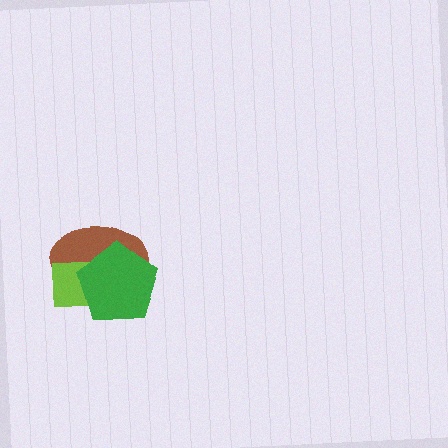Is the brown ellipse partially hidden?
Yes, it is partially covered by another shape.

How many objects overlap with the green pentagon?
2 objects overlap with the green pentagon.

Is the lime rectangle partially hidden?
Yes, it is partially covered by another shape.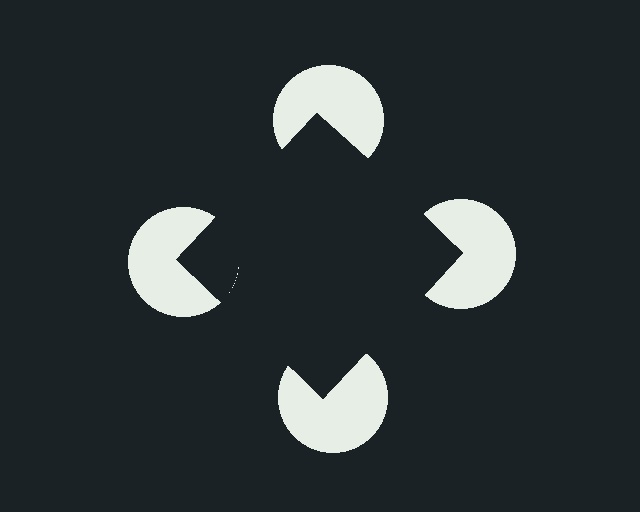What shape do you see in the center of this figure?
An illusory square — its edges are inferred from the aligned wedge cuts in the pac-man discs, not physically drawn.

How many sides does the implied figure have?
4 sides.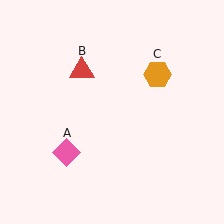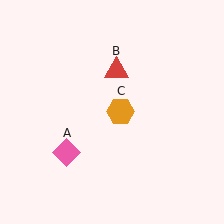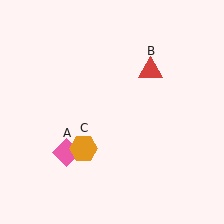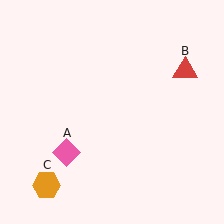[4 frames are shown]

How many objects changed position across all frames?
2 objects changed position: red triangle (object B), orange hexagon (object C).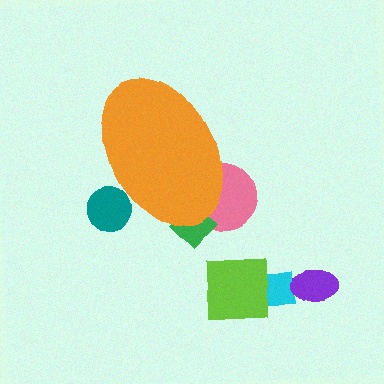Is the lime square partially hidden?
No, the lime square is fully visible.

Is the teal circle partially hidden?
Yes, the teal circle is partially hidden behind the orange ellipse.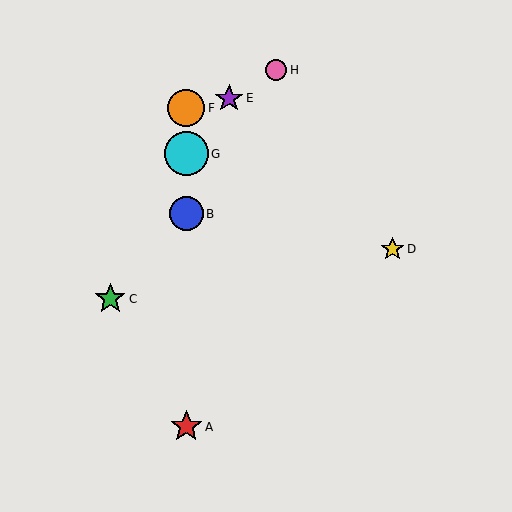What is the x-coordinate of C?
Object C is at x≈110.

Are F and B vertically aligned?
Yes, both are at x≈186.